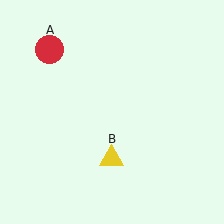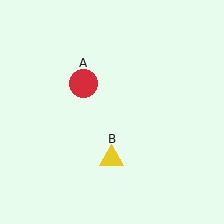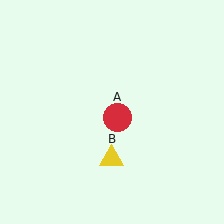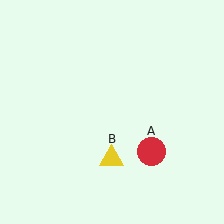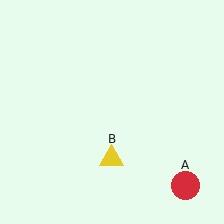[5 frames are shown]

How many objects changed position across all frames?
1 object changed position: red circle (object A).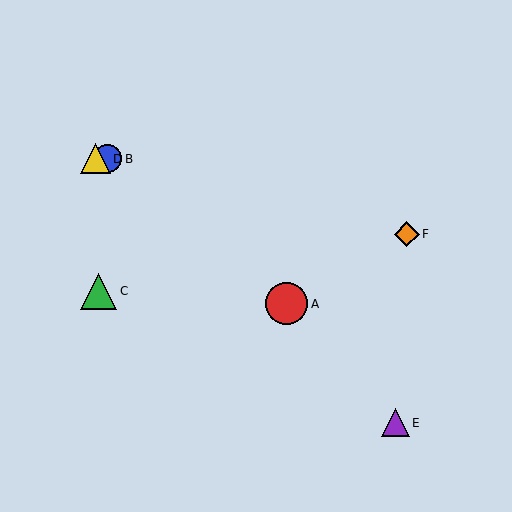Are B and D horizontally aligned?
Yes, both are at y≈159.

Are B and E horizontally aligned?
No, B is at y≈159 and E is at y≈423.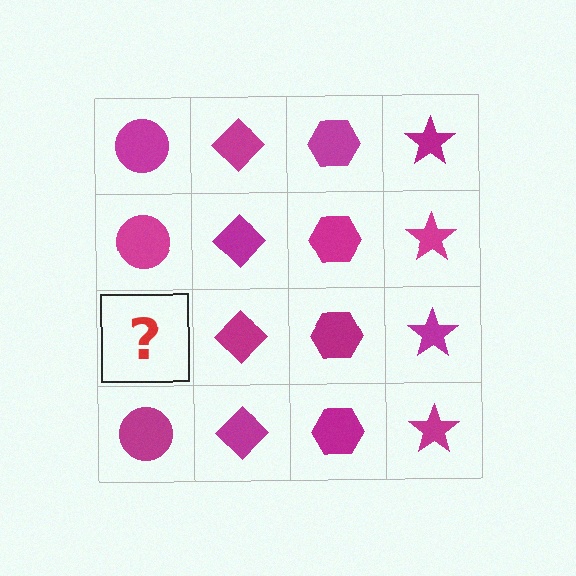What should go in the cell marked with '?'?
The missing cell should contain a magenta circle.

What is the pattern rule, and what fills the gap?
The rule is that each column has a consistent shape. The gap should be filled with a magenta circle.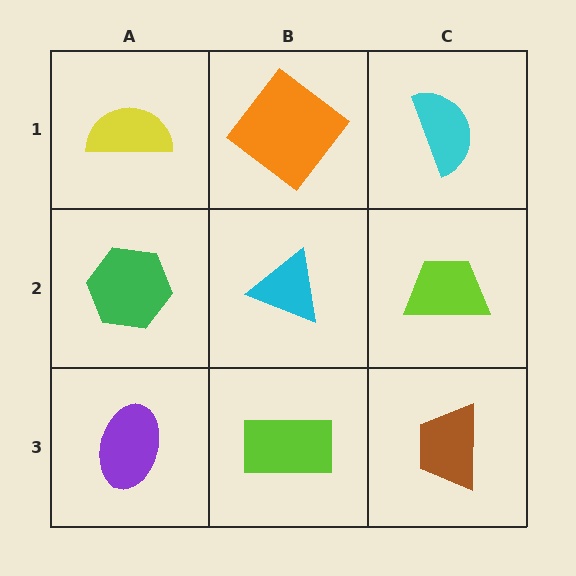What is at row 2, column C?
A lime trapezoid.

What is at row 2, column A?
A green hexagon.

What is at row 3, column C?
A brown trapezoid.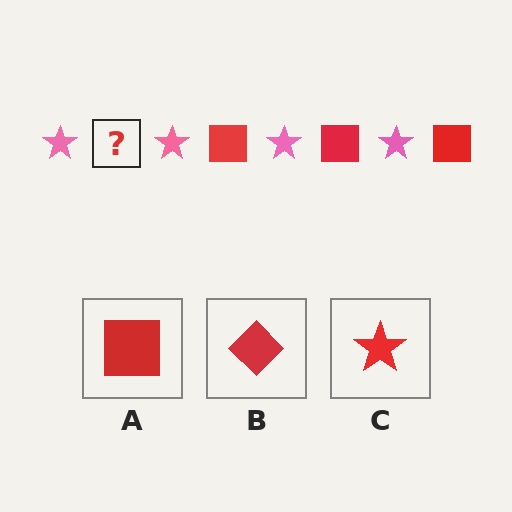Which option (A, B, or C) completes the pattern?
A.